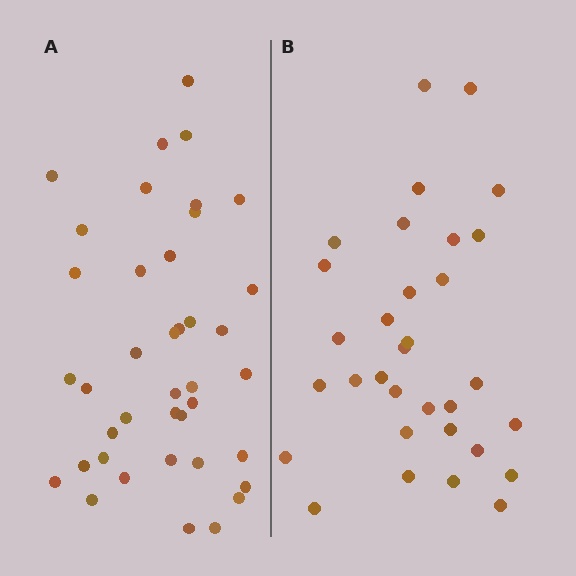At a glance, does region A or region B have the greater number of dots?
Region A (the left region) has more dots.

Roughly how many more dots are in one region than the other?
Region A has roughly 8 or so more dots than region B.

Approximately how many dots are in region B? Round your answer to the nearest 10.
About 30 dots. (The exact count is 32, which rounds to 30.)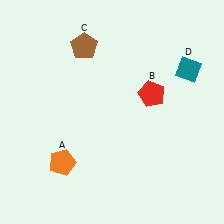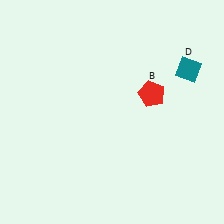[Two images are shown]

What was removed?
The orange pentagon (A), the brown pentagon (C) were removed in Image 2.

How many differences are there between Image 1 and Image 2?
There are 2 differences between the two images.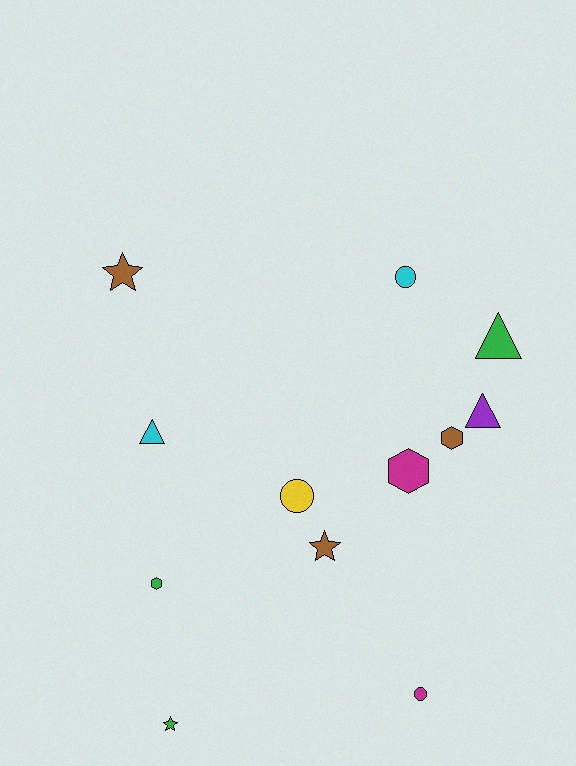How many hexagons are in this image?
There are 3 hexagons.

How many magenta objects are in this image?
There are 2 magenta objects.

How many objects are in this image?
There are 12 objects.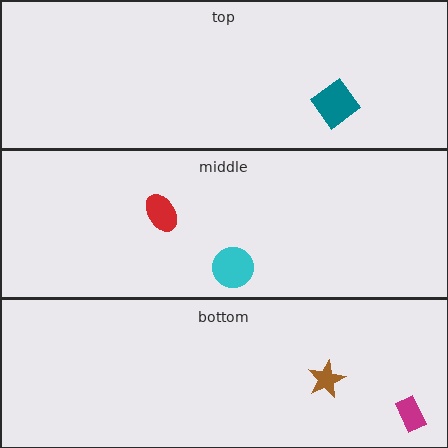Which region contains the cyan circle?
The middle region.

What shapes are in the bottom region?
The brown star, the magenta rectangle.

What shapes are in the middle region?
The cyan circle, the red ellipse.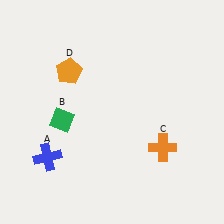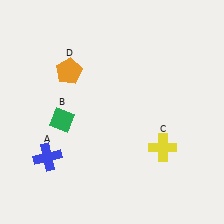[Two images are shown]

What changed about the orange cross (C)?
In Image 1, C is orange. In Image 2, it changed to yellow.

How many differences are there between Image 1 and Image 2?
There is 1 difference between the two images.